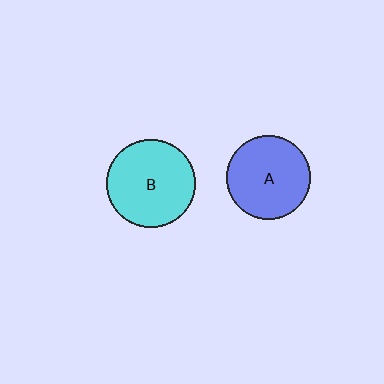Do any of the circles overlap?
No, none of the circles overlap.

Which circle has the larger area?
Circle B (cyan).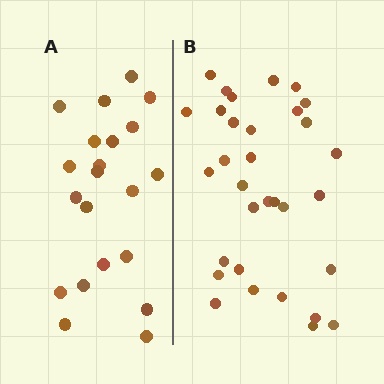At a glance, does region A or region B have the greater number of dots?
Region B (the right region) has more dots.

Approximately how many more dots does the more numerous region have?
Region B has roughly 12 or so more dots than region A.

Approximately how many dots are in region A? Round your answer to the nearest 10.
About 20 dots. (The exact count is 21, which rounds to 20.)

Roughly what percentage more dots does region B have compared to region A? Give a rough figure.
About 50% more.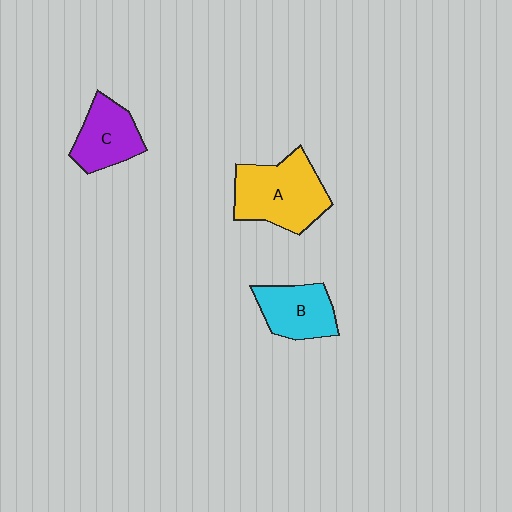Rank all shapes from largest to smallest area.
From largest to smallest: A (yellow), B (cyan), C (purple).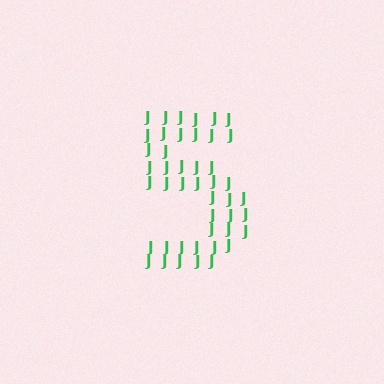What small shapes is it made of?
It is made of small letter J's.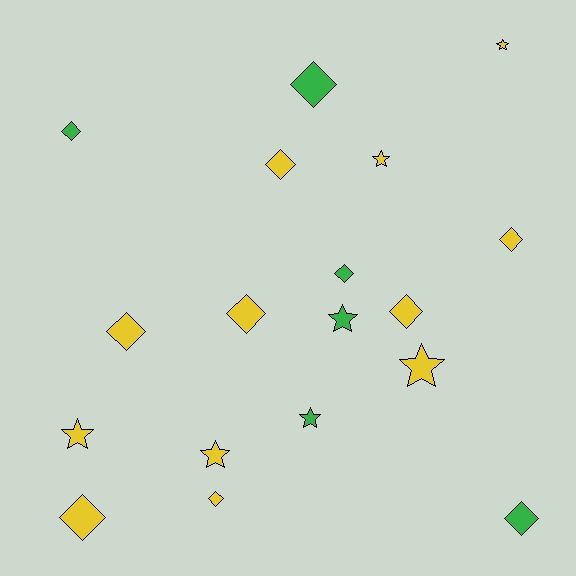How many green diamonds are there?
There are 4 green diamonds.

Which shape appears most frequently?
Diamond, with 11 objects.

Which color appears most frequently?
Yellow, with 12 objects.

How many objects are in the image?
There are 18 objects.